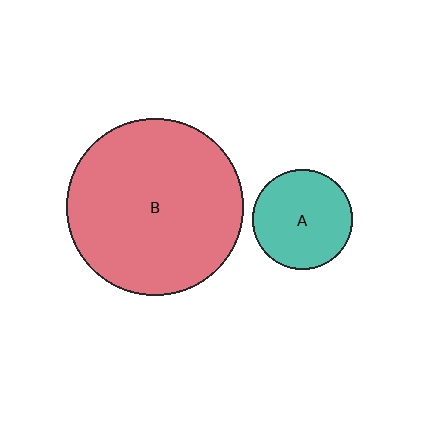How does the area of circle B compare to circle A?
Approximately 3.1 times.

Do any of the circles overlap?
No, none of the circles overlap.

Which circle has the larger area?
Circle B (red).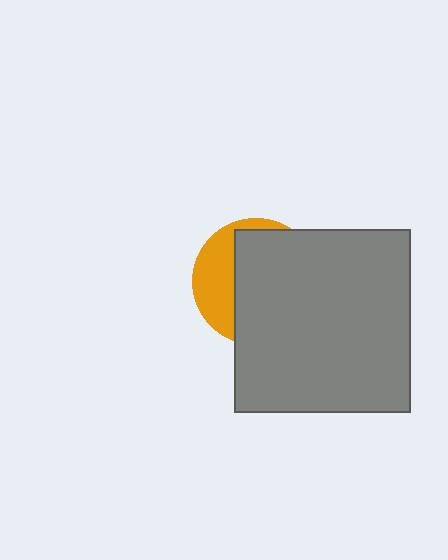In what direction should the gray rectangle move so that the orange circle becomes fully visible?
The gray rectangle should move right. That is the shortest direction to clear the overlap and leave the orange circle fully visible.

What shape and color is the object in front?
The object in front is a gray rectangle.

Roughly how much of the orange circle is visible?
A small part of it is visible (roughly 32%).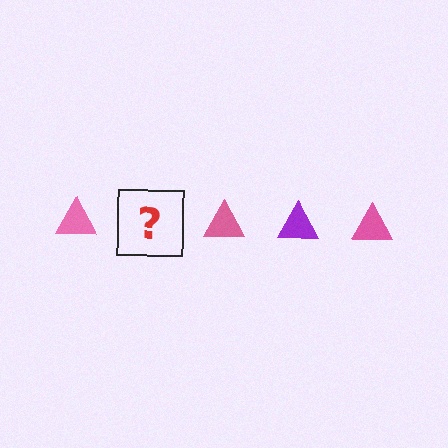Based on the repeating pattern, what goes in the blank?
The blank should be a purple triangle.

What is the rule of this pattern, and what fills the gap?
The rule is that the pattern cycles through pink, purple triangles. The gap should be filled with a purple triangle.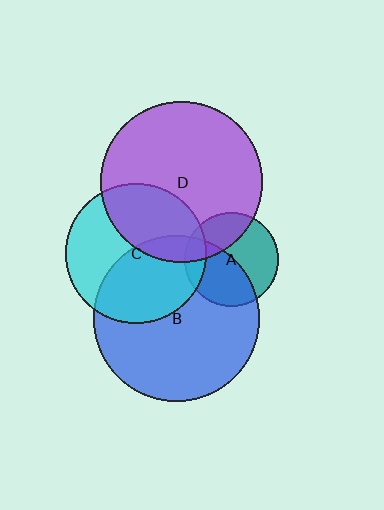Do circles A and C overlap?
Yes.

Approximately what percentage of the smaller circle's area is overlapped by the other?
Approximately 15%.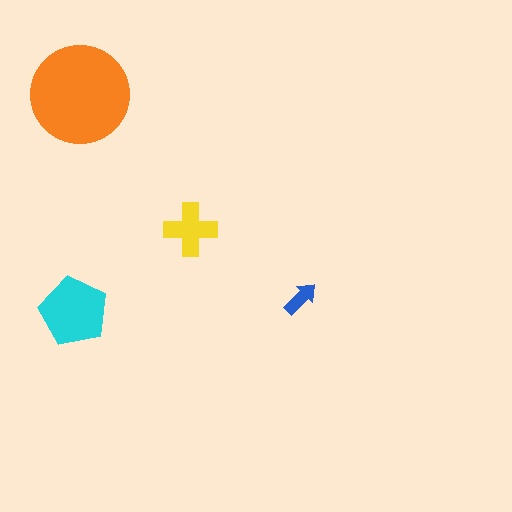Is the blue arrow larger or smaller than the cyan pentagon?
Smaller.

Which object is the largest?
The orange circle.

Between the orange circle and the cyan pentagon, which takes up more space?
The orange circle.